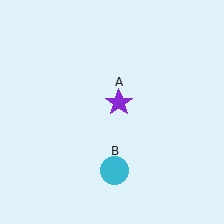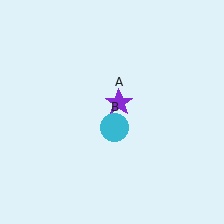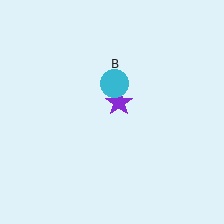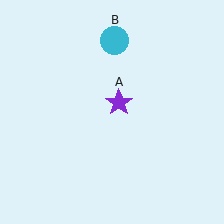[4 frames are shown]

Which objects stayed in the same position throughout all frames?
Purple star (object A) remained stationary.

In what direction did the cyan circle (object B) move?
The cyan circle (object B) moved up.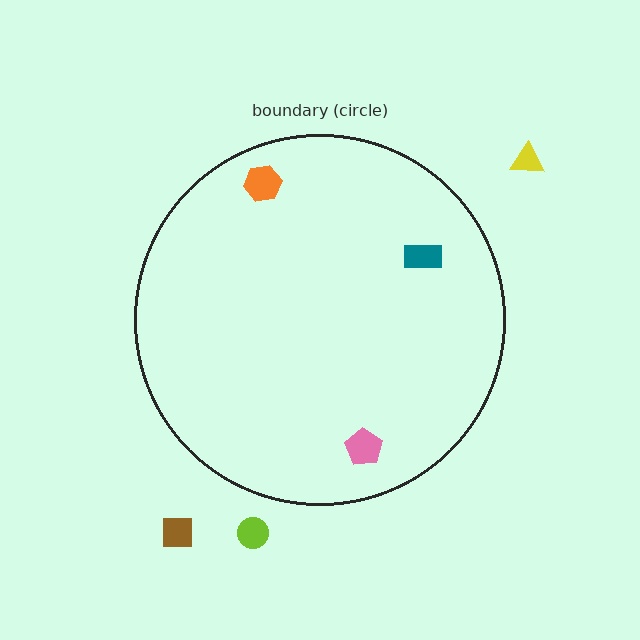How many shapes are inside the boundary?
3 inside, 3 outside.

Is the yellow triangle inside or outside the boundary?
Outside.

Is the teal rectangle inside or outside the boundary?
Inside.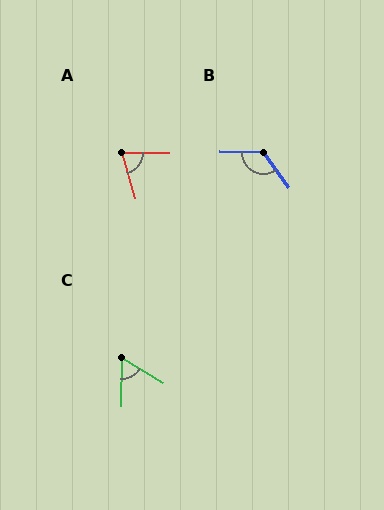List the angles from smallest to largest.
C (60°), A (74°), B (127°).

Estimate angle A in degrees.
Approximately 74 degrees.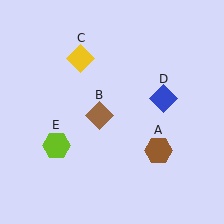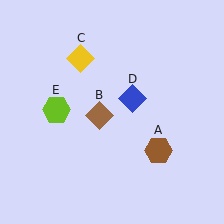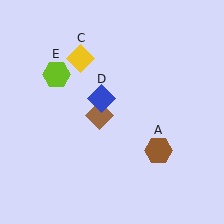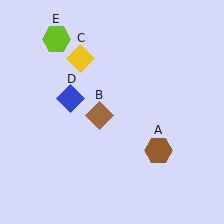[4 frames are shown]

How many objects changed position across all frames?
2 objects changed position: blue diamond (object D), lime hexagon (object E).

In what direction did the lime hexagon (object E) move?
The lime hexagon (object E) moved up.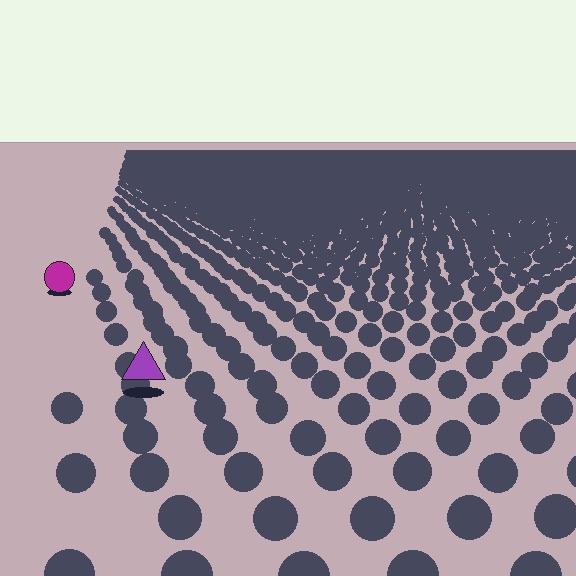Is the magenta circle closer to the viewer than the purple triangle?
No. The purple triangle is closer — you can tell from the texture gradient: the ground texture is coarser near it.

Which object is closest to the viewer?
The purple triangle is closest. The texture marks near it are larger and more spread out.